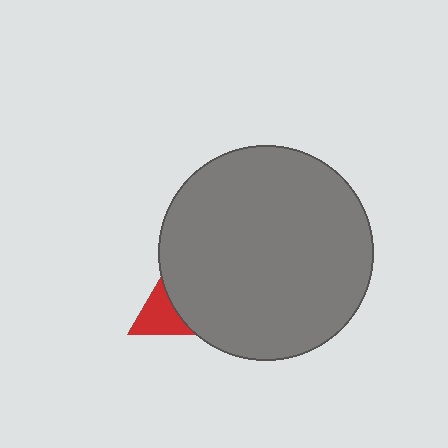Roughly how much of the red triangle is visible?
A small part of it is visible (roughly 36%).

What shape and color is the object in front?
The object in front is a gray circle.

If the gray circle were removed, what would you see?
You would see the complete red triangle.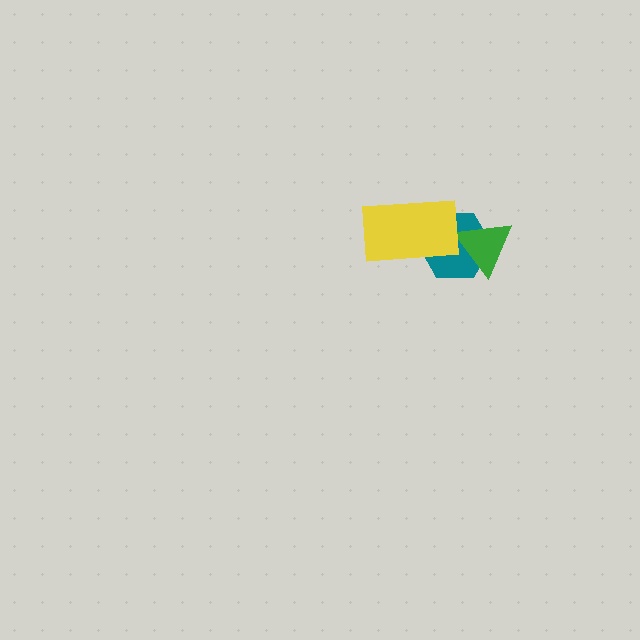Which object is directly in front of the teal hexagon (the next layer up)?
The green triangle is directly in front of the teal hexagon.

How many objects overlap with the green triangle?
1 object overlaps with the green triangle.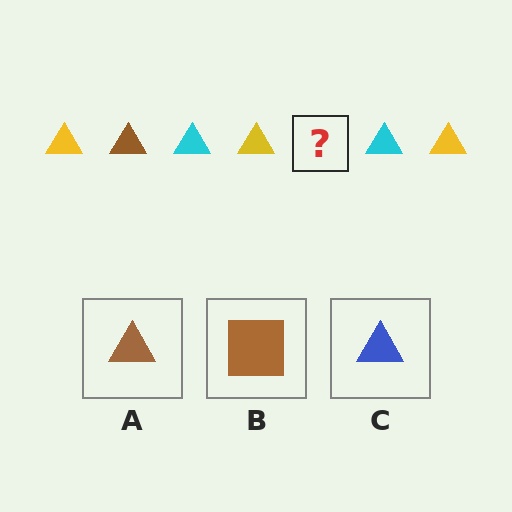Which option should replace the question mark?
Option A.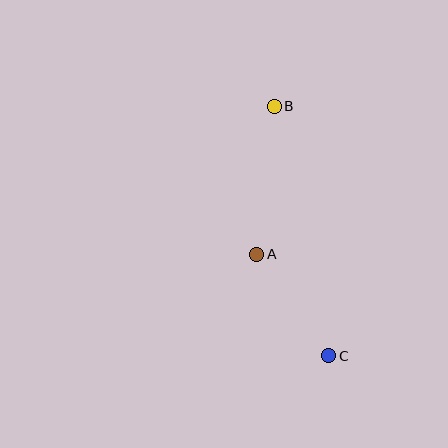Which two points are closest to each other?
Points A and C are closest to each other.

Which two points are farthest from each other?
Points B and C are farthest from each other.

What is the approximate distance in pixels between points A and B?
The distance between A and B is approximately 149 pixels.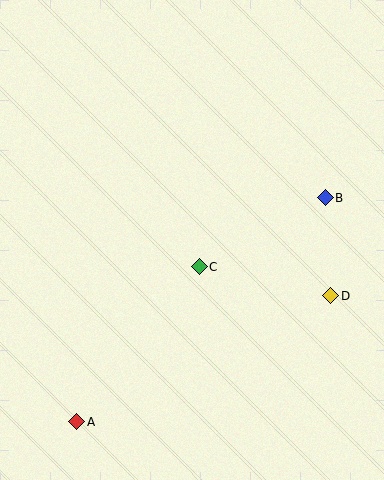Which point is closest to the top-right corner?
Point B is closest to the top-right corner.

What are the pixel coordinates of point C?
Point C is at (199, 267).